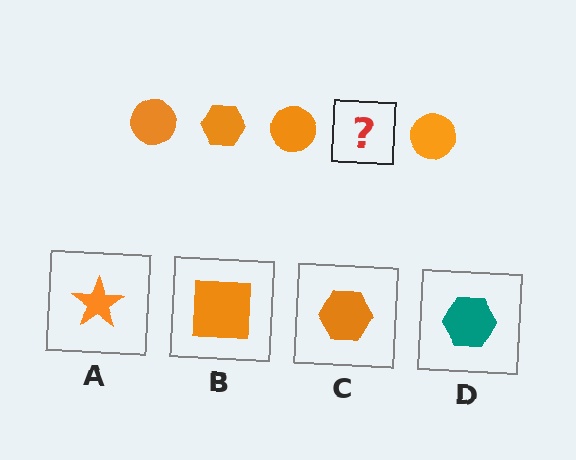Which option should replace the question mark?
Option C.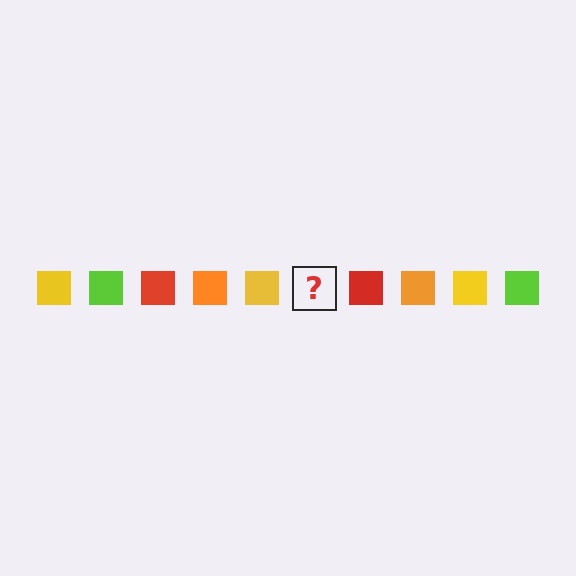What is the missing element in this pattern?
The missing element is a lime square.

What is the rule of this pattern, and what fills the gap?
The rule is that the pattern cycles through yellow, lime, red, orange squares. The gap should be filled with a lime square.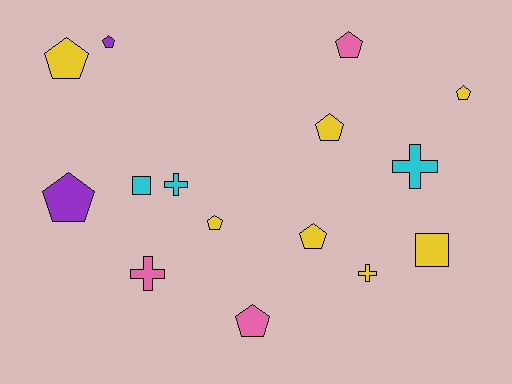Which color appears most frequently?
Yellow, with 7 objects.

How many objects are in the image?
There are 15 objects.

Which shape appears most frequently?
Pentagon, with 9 objects.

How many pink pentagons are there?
There are 2 pink pentagons.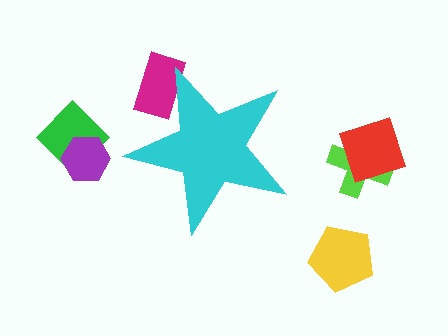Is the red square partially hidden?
No, the red square is fully visible.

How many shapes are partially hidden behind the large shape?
1 shape is partially hidden.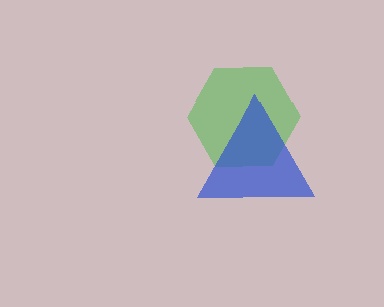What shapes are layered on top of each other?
The layered shapes are: a green hexagon, a blue triangle.